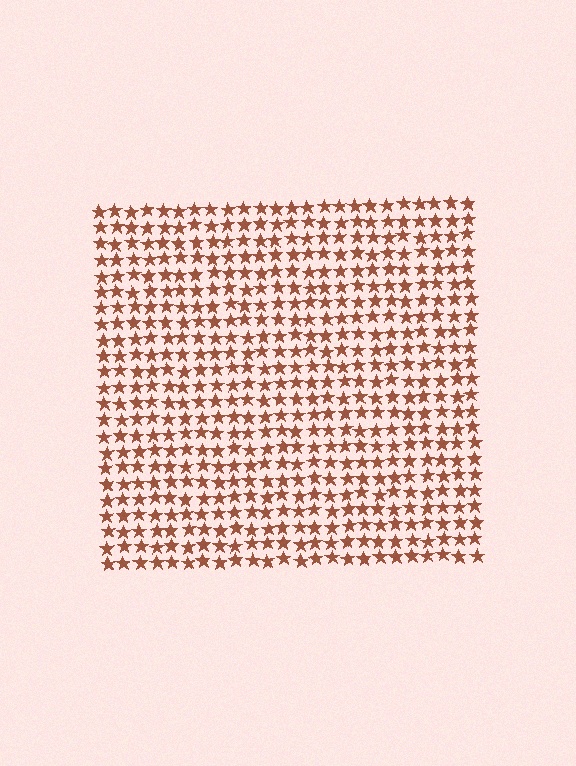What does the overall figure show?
The overall figure shows a square.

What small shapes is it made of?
It is made of small stars.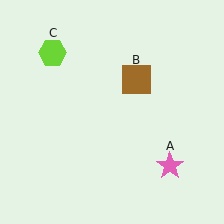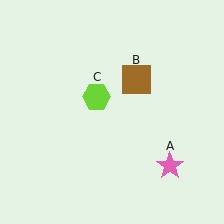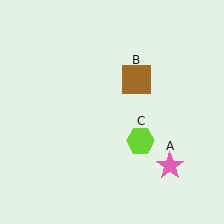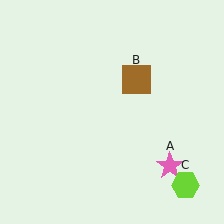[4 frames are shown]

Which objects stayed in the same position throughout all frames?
Pink star (object A) and brown square (object B) remained stationary.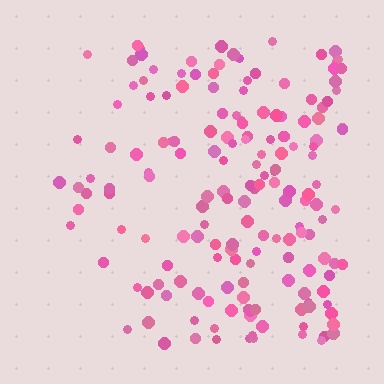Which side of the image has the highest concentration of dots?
The right.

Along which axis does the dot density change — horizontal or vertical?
Horizontal.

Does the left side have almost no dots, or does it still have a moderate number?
Still a moderate number, just noticeably fewer than the right.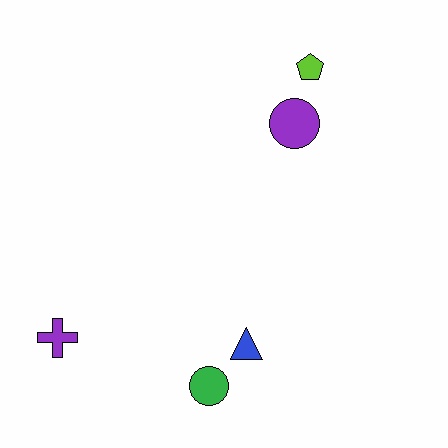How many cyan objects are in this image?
There are no cyan objects.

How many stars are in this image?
There are no stars.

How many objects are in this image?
There are 5 objects.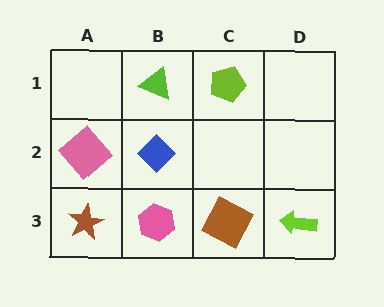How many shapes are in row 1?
2 shapes.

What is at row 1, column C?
A lime pentagon.